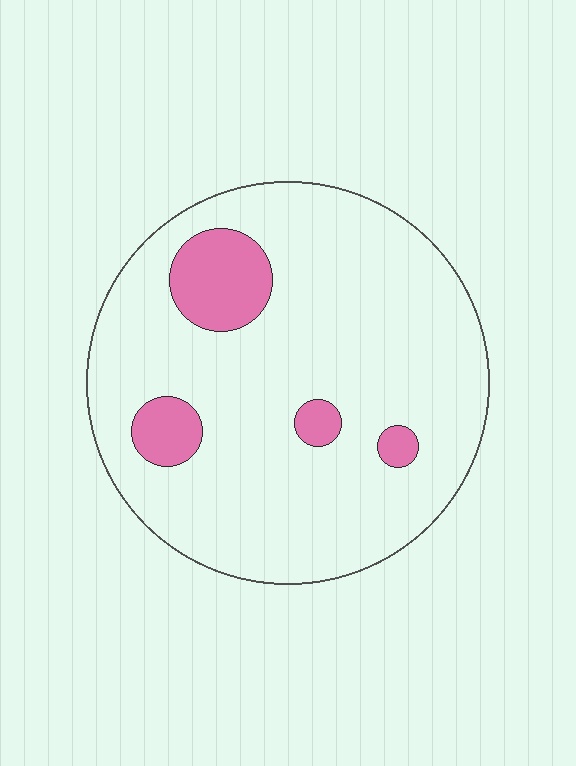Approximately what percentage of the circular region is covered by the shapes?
Approximately 10%.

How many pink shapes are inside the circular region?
4.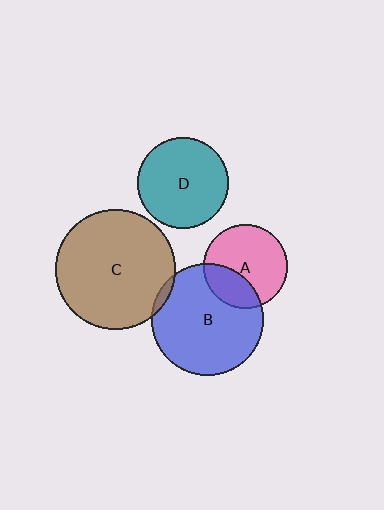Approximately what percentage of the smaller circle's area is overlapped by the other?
Approximately 5%.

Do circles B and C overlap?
Yes.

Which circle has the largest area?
Circle C (brown).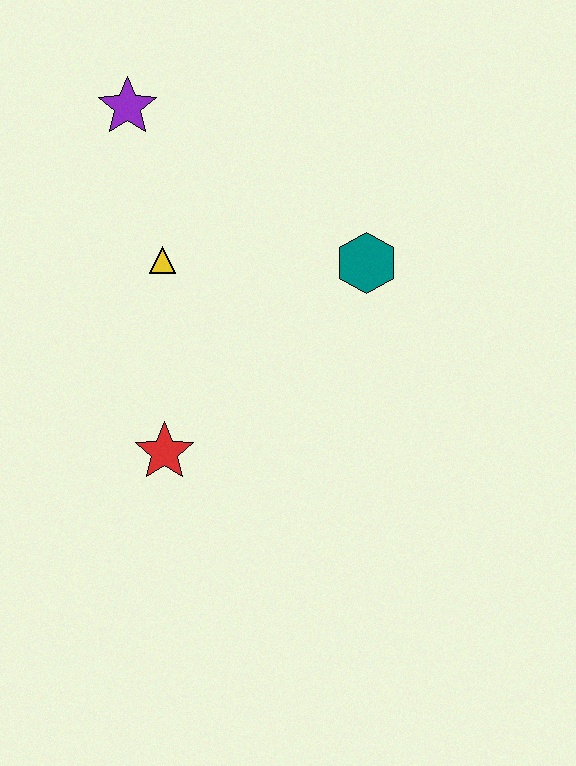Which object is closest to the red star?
The yellow triangle is closest to the red star.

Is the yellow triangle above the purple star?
No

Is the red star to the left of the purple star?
No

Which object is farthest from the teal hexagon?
The purple star is farthest from the teal hexagon.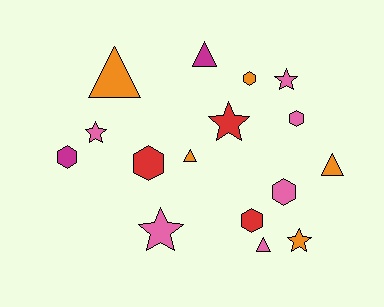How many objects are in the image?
There are 16 objects.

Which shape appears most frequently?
Hexagon, with 6 objects.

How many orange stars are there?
There is 1 orange star.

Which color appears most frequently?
Pink, with 6 objects.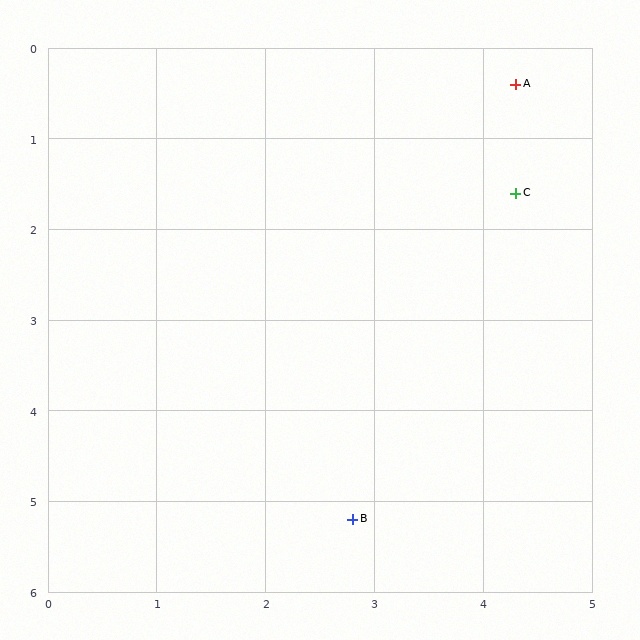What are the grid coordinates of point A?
Point A is at approximately (4.3, 0.4).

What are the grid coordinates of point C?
Point C is at approximately (4.3, 1.6).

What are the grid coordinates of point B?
Point B is at approximately (2.8, 5.2).